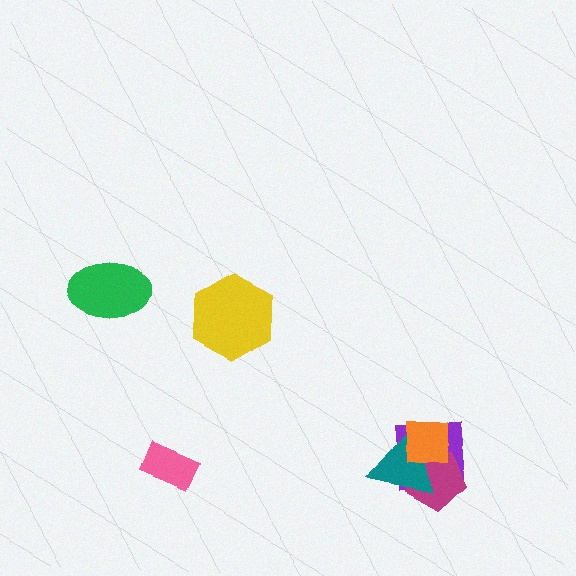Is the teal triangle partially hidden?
Yes, it is partially covered by another shape.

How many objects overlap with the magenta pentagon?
3 objects overlap with the magenta pentagon.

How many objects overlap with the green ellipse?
0 objects overlap with the green ellipse.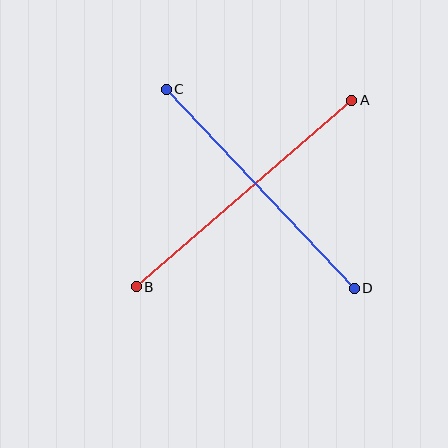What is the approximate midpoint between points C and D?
The midpoint is at approximately (260, 189) pixels.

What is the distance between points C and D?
The distance is approximately 274 pixels.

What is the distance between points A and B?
The distance is approximately 285 pixels.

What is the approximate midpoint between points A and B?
The midpoint is at approximately (244, 193) pixels.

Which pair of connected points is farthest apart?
Points A and B are farthest apart.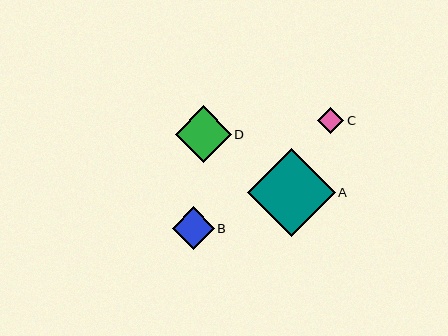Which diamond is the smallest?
Diamond C is the smallest with a size of approximately 26 pixels.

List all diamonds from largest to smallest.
From largest to smallest: A, D, B, C.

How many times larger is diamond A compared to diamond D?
Diamond A is approximately 1.6 times the size of diamond D.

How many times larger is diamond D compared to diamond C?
Diamond D is approximately 2.2 times the size of diamond C.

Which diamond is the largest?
Diamond A is the largest with a size of approximately 88 pixels.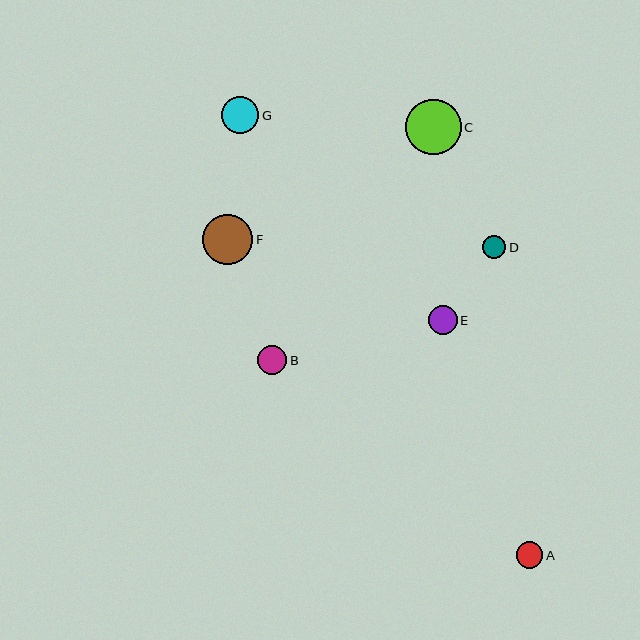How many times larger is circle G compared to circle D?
Circle G is approximately 1.6 times the size of circle D.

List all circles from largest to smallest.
From largest to smallest: C, F, G, B, E, A, D.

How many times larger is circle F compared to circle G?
Circle F is approximately 1.4 times the size of circle G.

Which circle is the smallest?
Circle D is the smallest with a size of approximately 23 pixels.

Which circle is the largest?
Circle C is the largest with a size of approximately 56 pixels.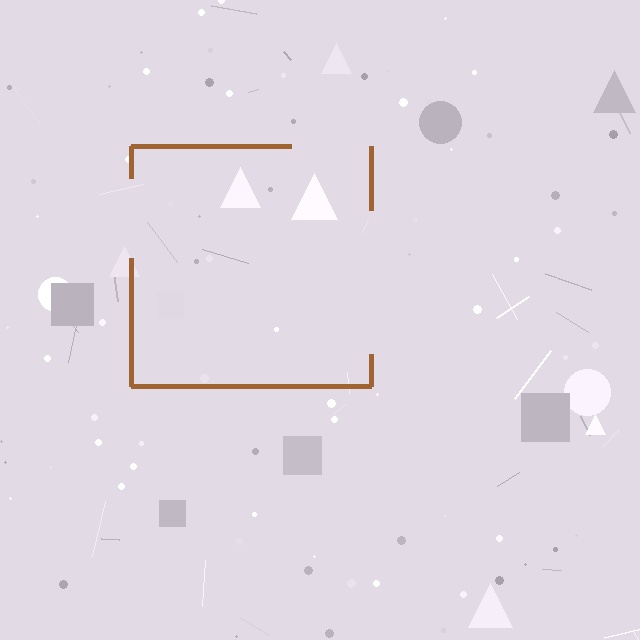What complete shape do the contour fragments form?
The contour fragments form a square.